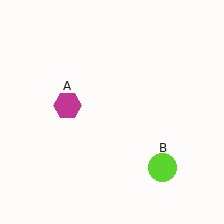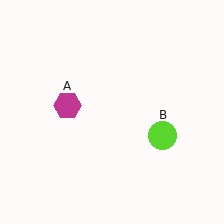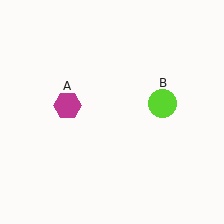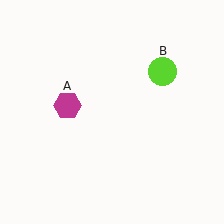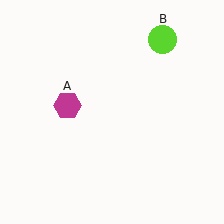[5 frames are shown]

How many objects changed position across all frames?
1 object changed position: lime circle (object B).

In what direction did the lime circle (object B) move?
The lime circle (object B) moved up.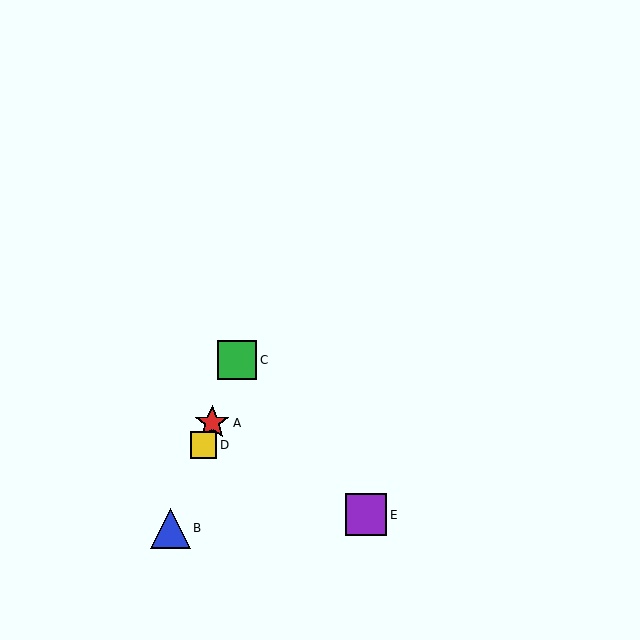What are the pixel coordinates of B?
Object B is at (170, 528).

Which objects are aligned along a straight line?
Objects A, B, C, D are aligned along a straight line.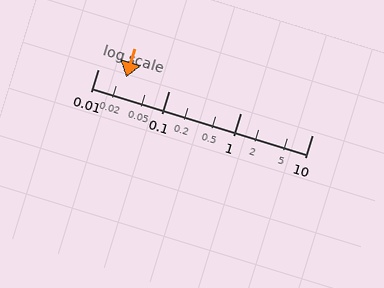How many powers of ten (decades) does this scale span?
The scale spans 3 decades, from 0.01 to 10.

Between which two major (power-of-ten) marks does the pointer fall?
The pointer is between 0.01 and 0.1.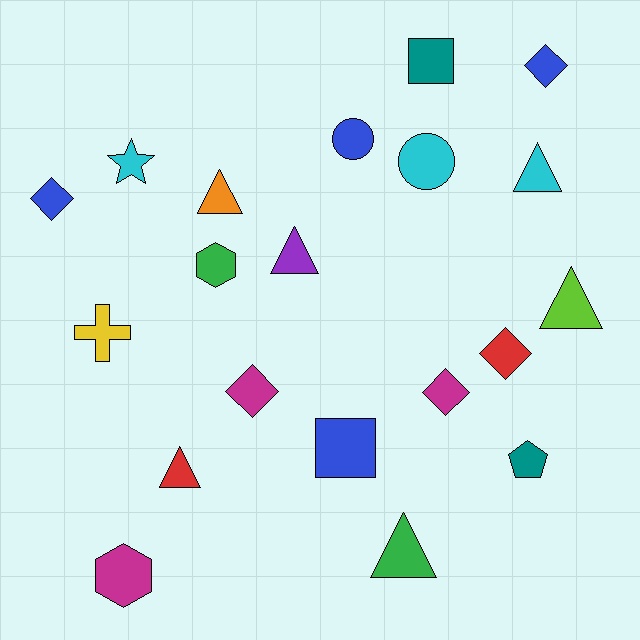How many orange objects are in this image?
There is 1 orange object.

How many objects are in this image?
There are 20 objects.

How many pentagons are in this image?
There is 1 pentagon.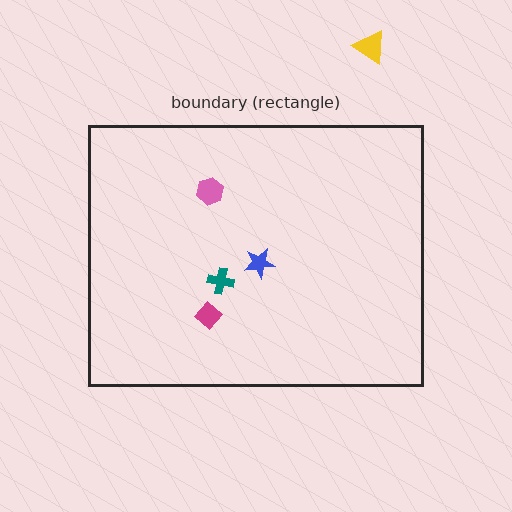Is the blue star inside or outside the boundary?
Inside.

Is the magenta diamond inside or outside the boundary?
Inside.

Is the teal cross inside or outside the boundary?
Inside.